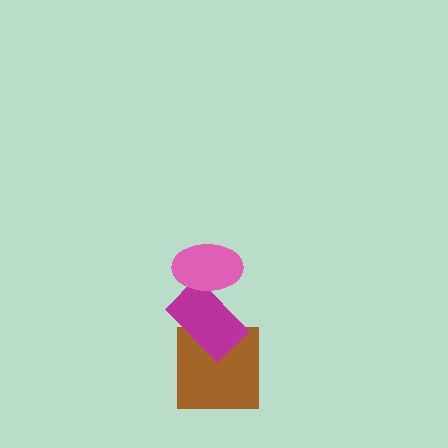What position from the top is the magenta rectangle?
The magenta rectangle is 2nd from the top.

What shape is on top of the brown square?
The magenta rectangle is on top of the brown square.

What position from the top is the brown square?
The brown square is 3rd from the top.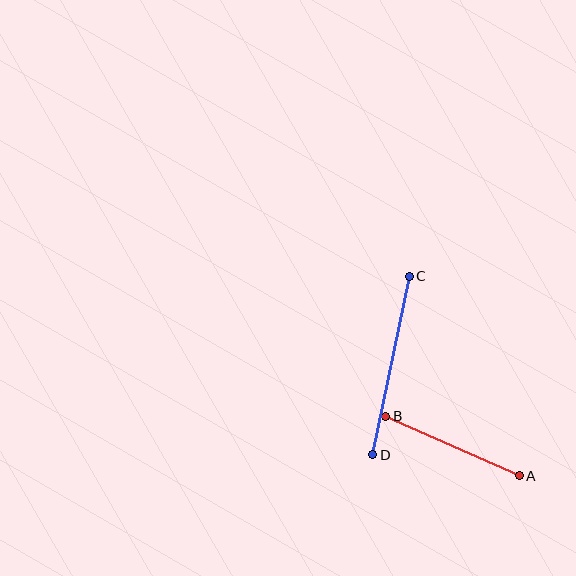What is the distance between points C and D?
The distance is approximately 182 pixels.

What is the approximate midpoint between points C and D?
The midpoint is at approximately (391, 366) pixels.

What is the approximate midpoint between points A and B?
The midpoint is at approximately (452, 446) pixels.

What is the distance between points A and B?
The distance is approximately 146 pixels.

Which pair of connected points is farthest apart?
Points C and D are farthest apart.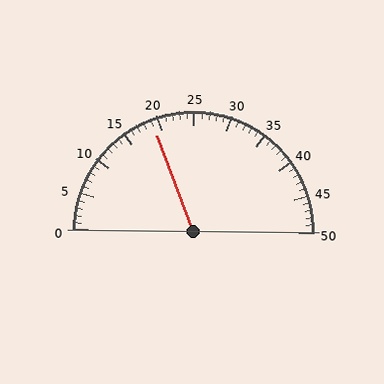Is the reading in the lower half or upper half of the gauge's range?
The reading is in the lower half of the range (0 to 50).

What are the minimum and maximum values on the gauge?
The gauge ranges from 0 to 50.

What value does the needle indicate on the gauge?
The needle indicates approximately 19.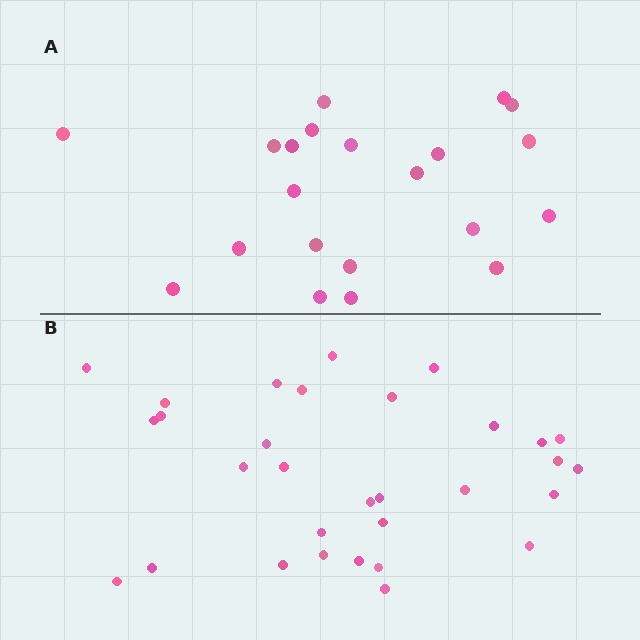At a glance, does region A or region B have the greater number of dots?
Region B (the bottom region) has more dots.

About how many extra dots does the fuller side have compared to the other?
Region B has roughly 10 or so more dots than region A.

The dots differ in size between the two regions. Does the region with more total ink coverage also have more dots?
No. Region A has more total ink coverage because its dots are larger, but region B actually contains more individual dots. Total area can be misleading — the number of items is what matters here.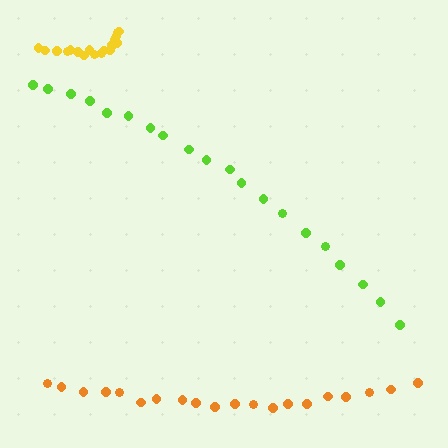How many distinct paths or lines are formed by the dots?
There are 3 distinct paths.